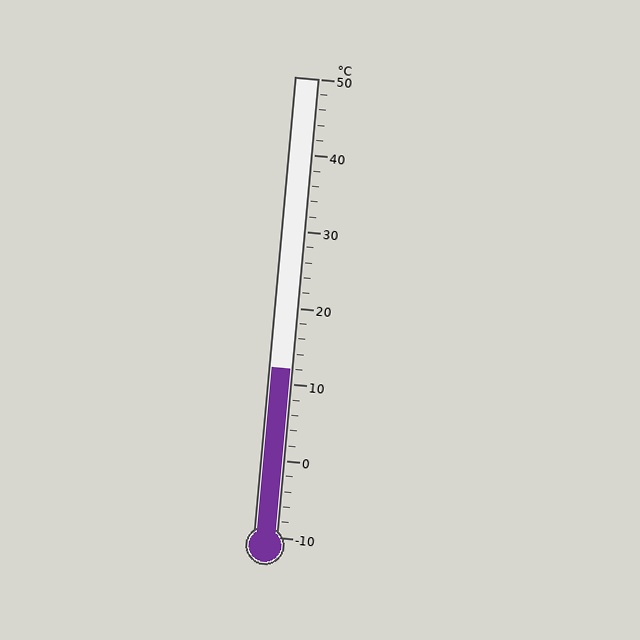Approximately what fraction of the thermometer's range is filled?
The thermometer is filled to approximately 35% of its range.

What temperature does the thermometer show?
The thermometer shows approximately 12°C.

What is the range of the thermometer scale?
The thermometer scale ranges from -10°C to 50°C.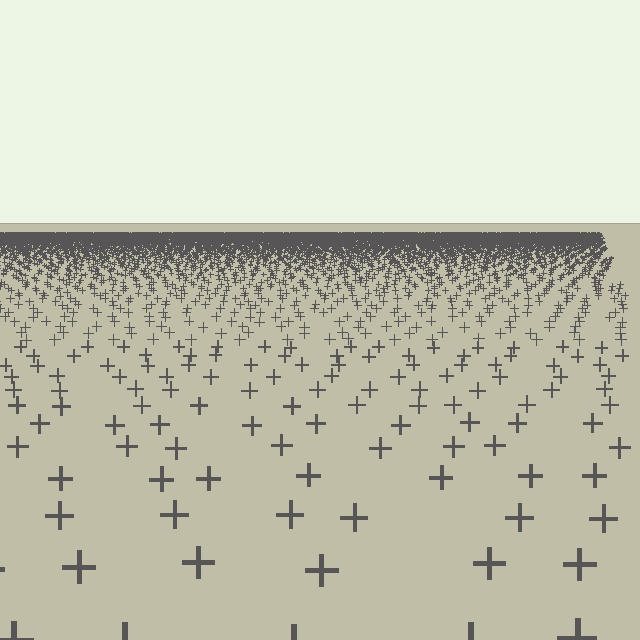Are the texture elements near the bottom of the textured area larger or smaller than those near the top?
Larger. Near the bottom, elements are closer to the viewer and appear at a bigger on-screen size.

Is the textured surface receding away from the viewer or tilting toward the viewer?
The surface is receding away from the viewer. Texture elements get smaller and denser toward the top.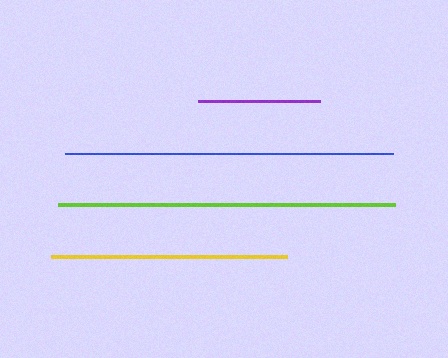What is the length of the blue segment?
The blue segment is approximately 328 pixels long.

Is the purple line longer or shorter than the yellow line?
The yellow line is longer than the purple line.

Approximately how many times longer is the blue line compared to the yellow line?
The blue line is approximately 1.4 times the length of the yellow line.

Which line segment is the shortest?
The purple line is the shortest at approximately 122 pixels.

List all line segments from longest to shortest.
From longest to shortest: lime, blue, yellow, purple.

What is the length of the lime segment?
The lime segment is approximately 336 pixels long.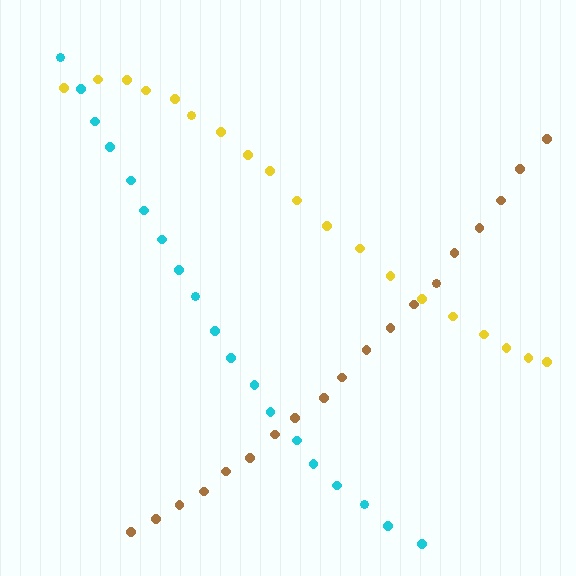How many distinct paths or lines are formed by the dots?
There are 3 distinct paths.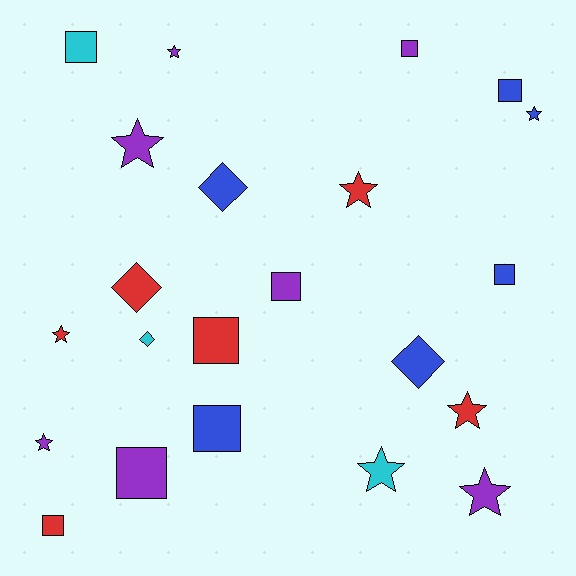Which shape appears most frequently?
Square, with 9 objects.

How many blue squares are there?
There are 3 blue squares.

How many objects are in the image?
There are 22 objects.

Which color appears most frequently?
Purple, with 7 objects.